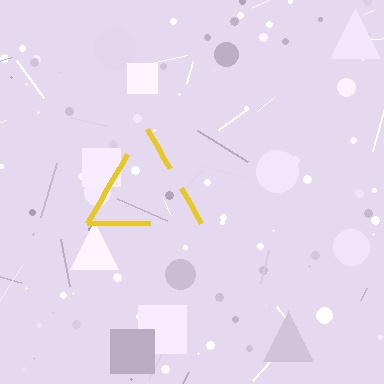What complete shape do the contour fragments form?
The contour fragments form a triangle.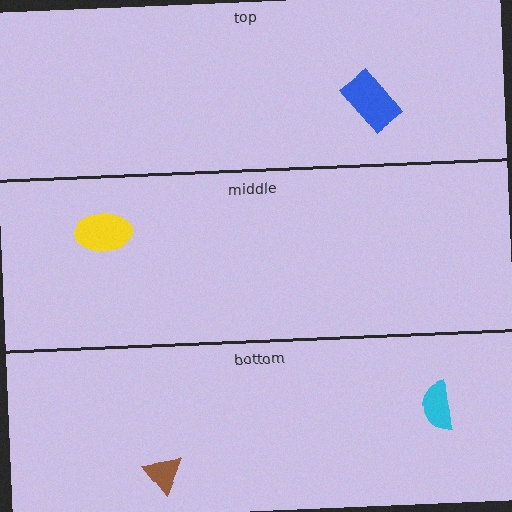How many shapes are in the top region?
1.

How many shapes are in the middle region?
1.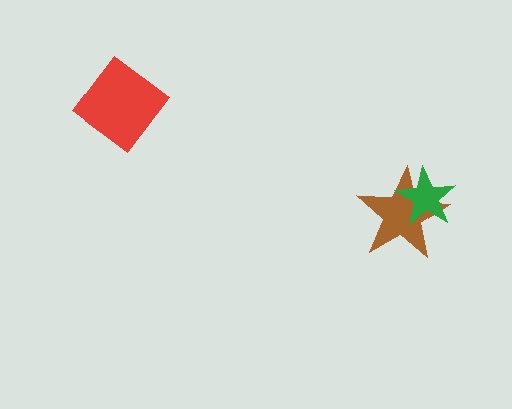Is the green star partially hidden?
No, no other shape covers it.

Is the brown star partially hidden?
Yes, it is partially covered by another shape.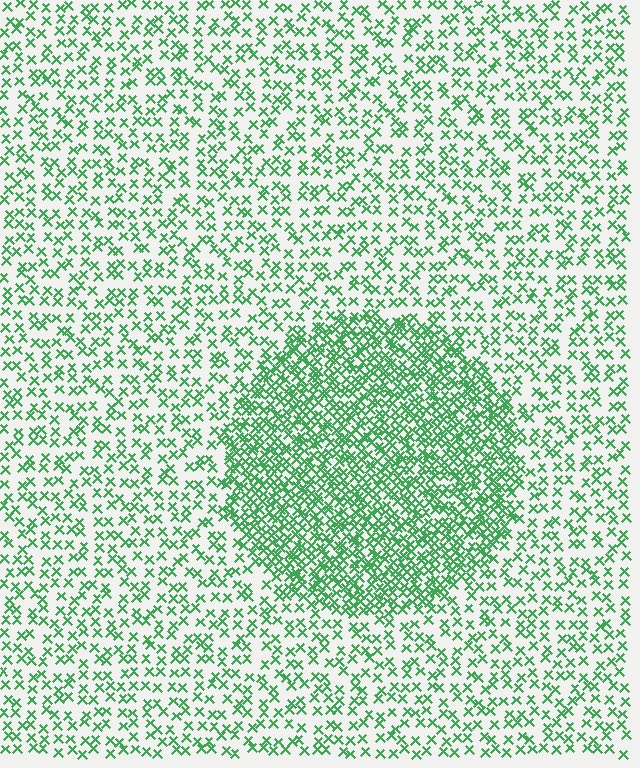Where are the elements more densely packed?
The elements are more densely packed inside the circle boundary.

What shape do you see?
I see a circle.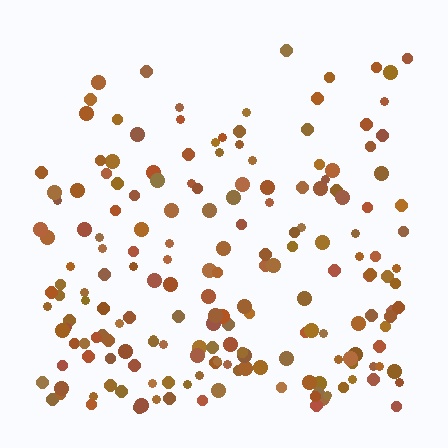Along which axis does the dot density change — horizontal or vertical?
Vertical.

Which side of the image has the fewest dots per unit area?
The top.